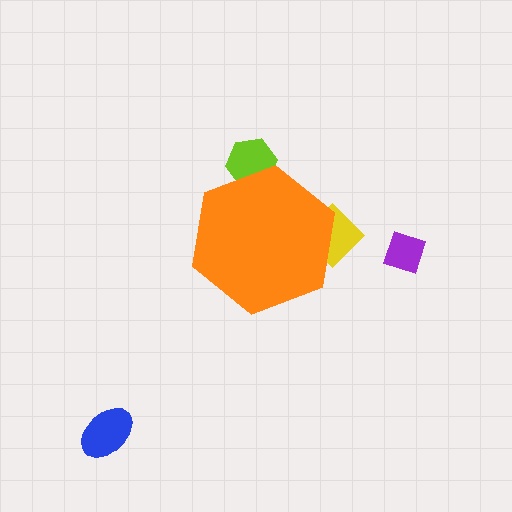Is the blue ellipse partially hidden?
No, the blue ellipse is fully visible.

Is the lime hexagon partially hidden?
Yes, the lime hexagon is partially hidden behind the orange hexagon.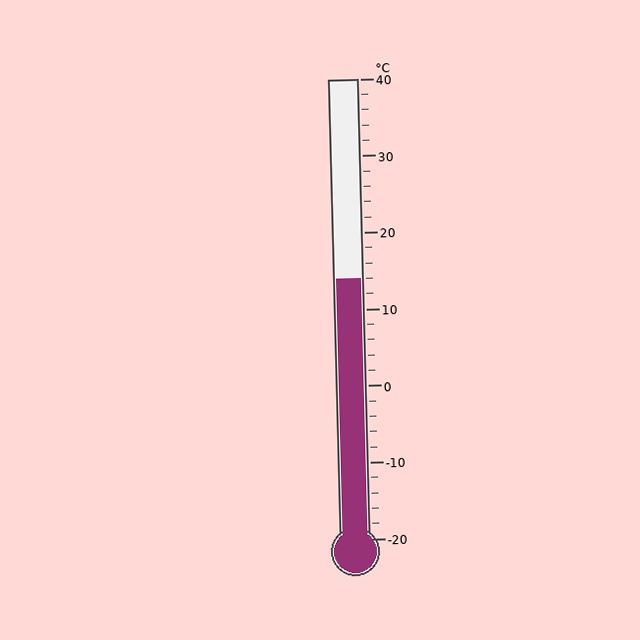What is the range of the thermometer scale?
The thermometer scale ranges from -20°C to 40°C.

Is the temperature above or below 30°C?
The temperature is below 30°C.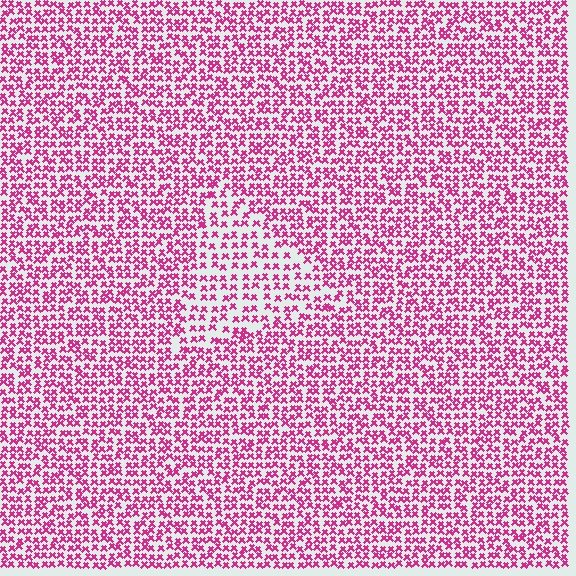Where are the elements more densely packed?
The elements are more densely packed outside the triangle boundary.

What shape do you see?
I see a triangle.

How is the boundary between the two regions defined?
The boundary is defined by a change in element density (approximately 1.6x ratio). All elements are the same color, size, and shape.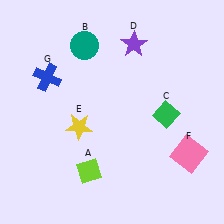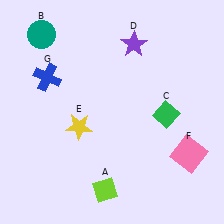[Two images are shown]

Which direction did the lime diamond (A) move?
The lime diamond (A) moved down.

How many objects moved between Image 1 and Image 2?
2 objects moved between the two images.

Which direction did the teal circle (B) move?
The teal circle (B) moved left.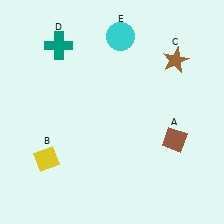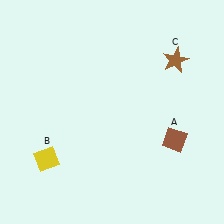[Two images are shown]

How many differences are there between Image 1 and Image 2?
There are 2 differences between the two images.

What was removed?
The teal cross (D), the cyan circle (E) were removed in Image 2.